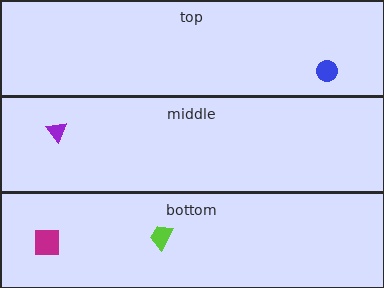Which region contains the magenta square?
The bottom region.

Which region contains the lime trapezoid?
The bottom region.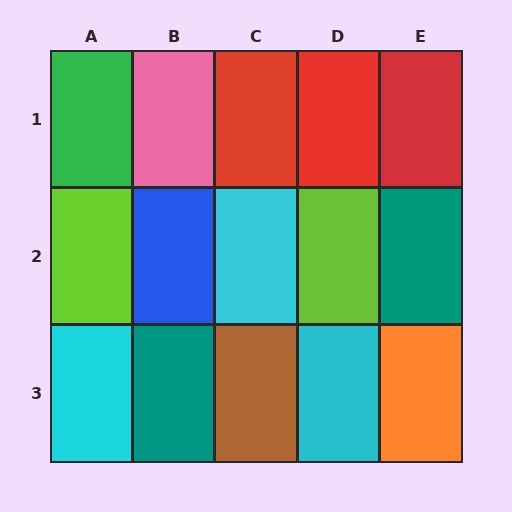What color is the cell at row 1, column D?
Red.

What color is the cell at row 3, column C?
Brown.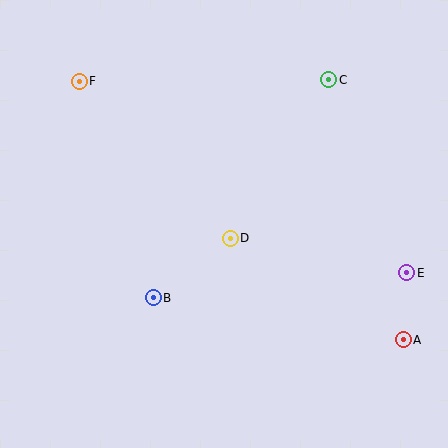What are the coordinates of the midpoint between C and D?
The midpoint between C and D is at (280, 159).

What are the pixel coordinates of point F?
Point F is at (79, 81).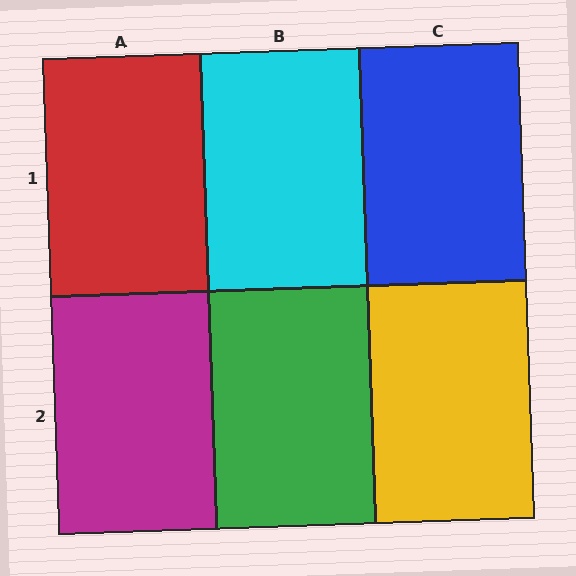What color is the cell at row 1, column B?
Cyan.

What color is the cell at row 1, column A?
Red.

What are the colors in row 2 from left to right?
Magenta, green, yellow.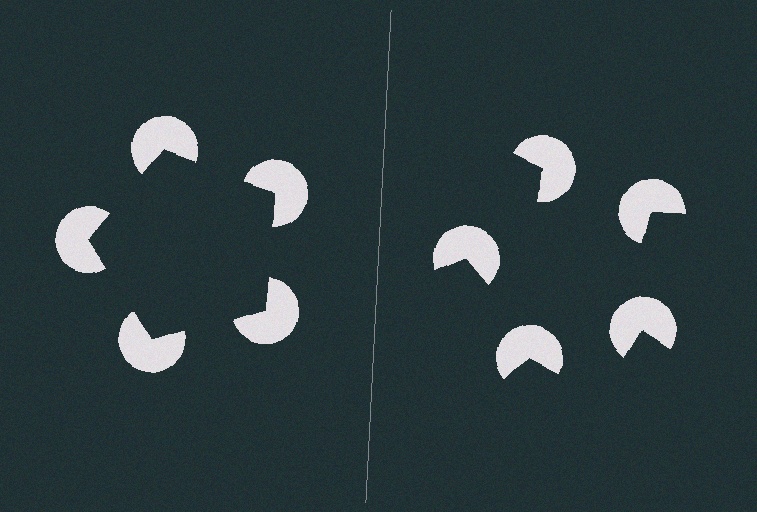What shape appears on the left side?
An illusory pentagon.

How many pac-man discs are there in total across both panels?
10 — 5 on each side.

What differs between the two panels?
The pac-man discs are positioned identically on both sides; only the wedge orientations differ. On the left they align to a pentagon; on the right they are misaligned.